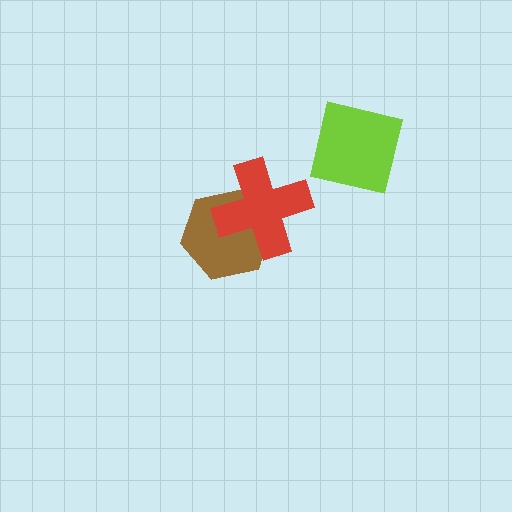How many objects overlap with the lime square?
0 objects overlap with the lime square.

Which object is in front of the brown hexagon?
The red cross is in front of the brown hexagon.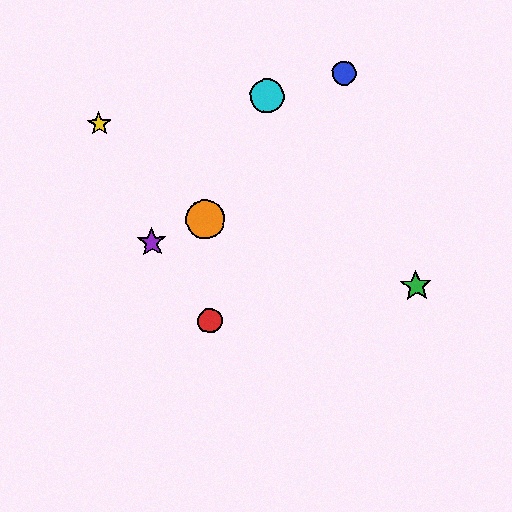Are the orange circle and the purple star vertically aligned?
No, the orange circle is at x≈205 and the purple star is at x≈152.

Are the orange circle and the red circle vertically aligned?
Yes, both are at x≈205.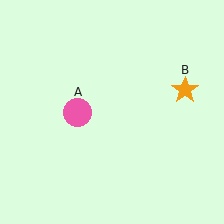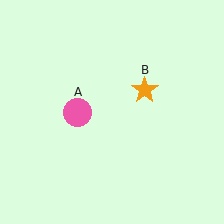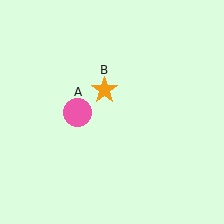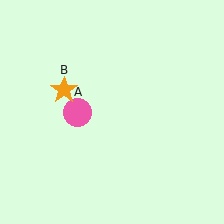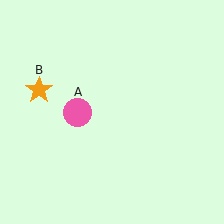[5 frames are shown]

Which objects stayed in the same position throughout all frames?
Pink circle (object A) remained stationary.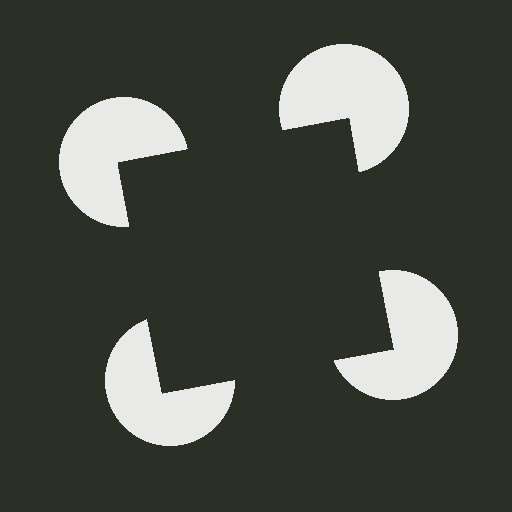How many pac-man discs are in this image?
There are 4 — one at each vertex of the illusory square.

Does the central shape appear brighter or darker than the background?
It typically appears slightly darker than the background, even though no actual brightness change is drawn.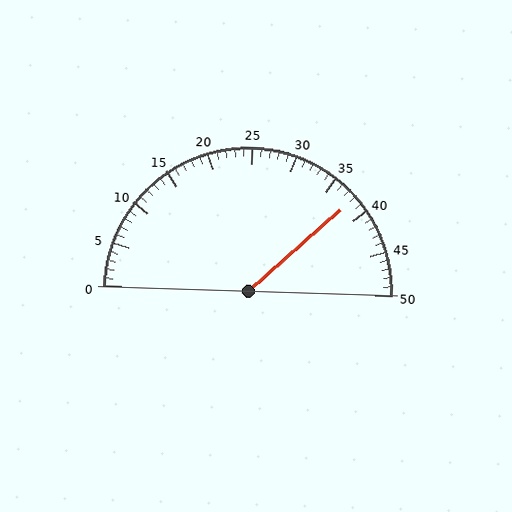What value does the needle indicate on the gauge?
The needle indicates approximately 38.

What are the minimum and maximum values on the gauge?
The gauge ranges from 0 to 50.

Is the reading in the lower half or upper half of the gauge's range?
The reading is in the upper half of the range (0 to 50).